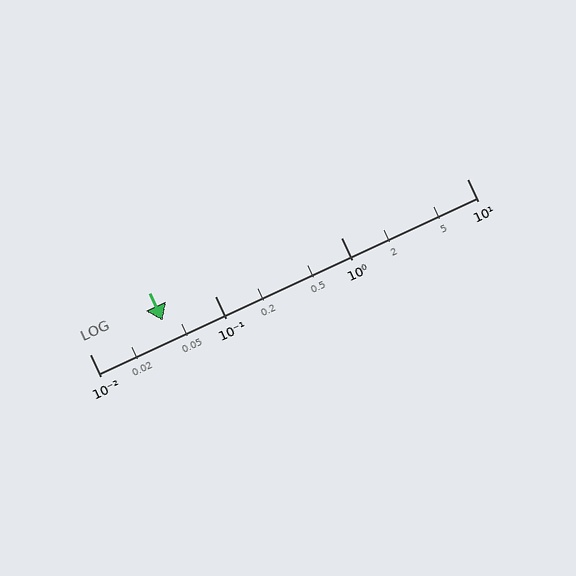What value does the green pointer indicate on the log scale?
The pointer indicates approximately 0.038.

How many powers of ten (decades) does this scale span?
The scale spans 3 decades, from 0.01 to 10.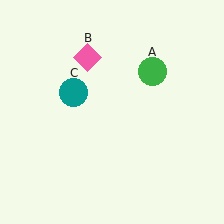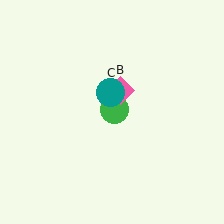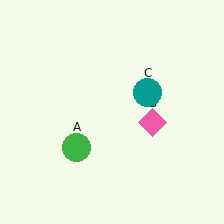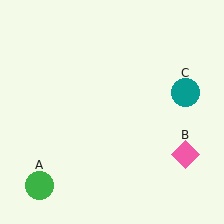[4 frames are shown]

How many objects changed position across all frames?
3 objects changed position: green circle (object A), pink diamond (object B), teal circle (object C).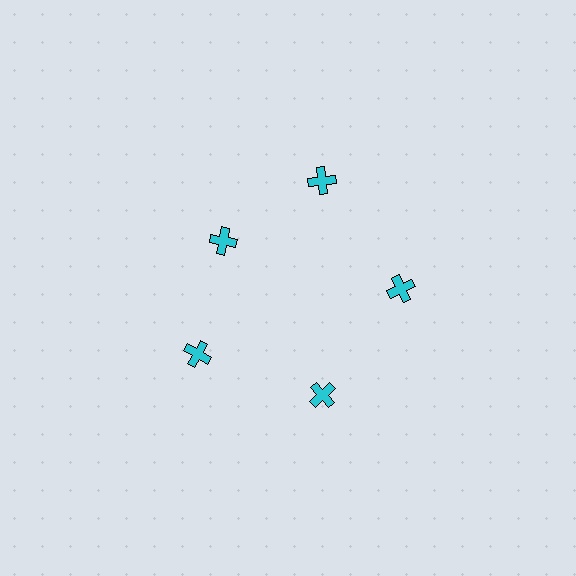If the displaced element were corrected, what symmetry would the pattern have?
It would have 5-fold rotational symmetry — the pattern would map onto itself every 72 degrees.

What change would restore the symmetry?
The symmetry would be restored by moving it outward, back onto the ring so that all 5 crosses sit at equal angles and equal distance from the center.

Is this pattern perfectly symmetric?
No. The 5 cyan crosses are arranged in a ring, but one element near the 10 o'clock position is pulled inward toward the center, breaking the 5-fold rotational symmetry.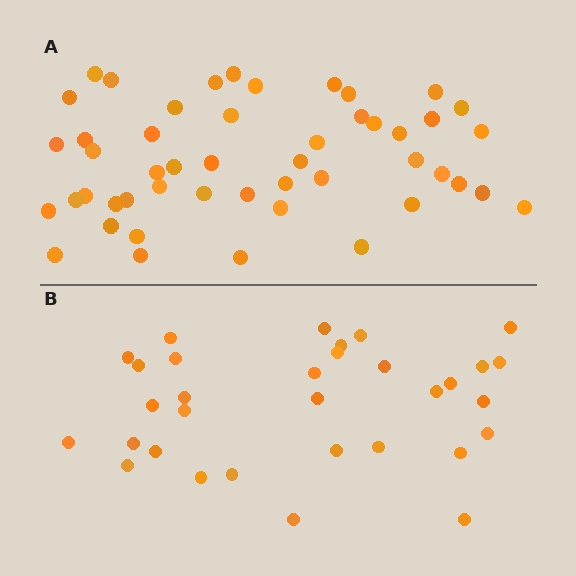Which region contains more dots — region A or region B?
Region A (the top region) has more dots.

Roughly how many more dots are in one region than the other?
Region A has approximately 15 more dots than region B.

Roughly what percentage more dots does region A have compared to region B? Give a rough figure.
About 55% more.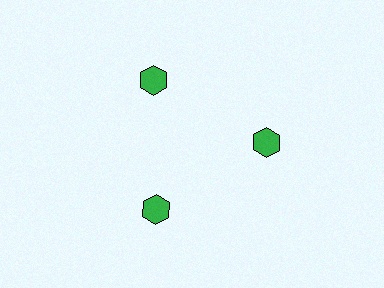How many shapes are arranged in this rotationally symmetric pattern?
There are 3 shapes, arranged in 3 groups of 1.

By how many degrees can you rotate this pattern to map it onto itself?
The pattern maps onto itself every 120 degrees of rotation.